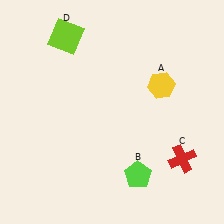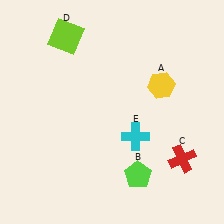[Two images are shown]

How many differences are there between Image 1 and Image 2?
There is 1 difference between the two images.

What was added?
A cyan cross (E) was added in Image 2.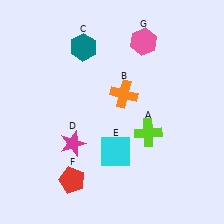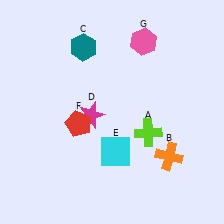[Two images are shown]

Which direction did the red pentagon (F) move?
The red pentagon (F) moved up.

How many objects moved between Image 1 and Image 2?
3 objects moved between the two images.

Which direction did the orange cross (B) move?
The orange cross (B) moved down.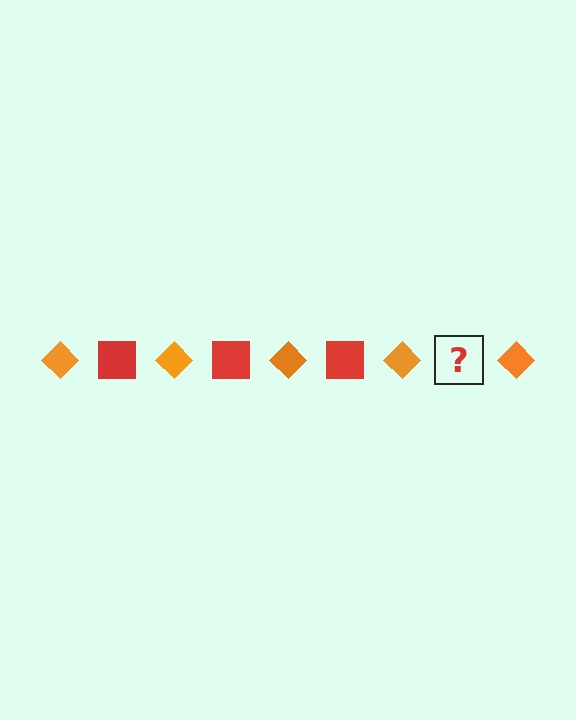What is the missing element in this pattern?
The missing element is a red square.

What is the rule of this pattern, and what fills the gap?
The rule is that the pattern alternates between orange diamond and red square. The gap should be filled with a red square.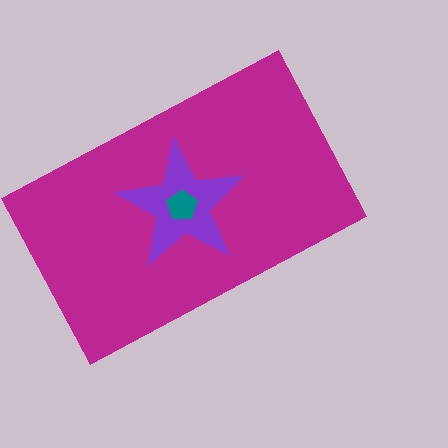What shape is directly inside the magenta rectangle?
The purple star.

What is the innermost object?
The teal pentagon.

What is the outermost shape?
The magenta rectangle.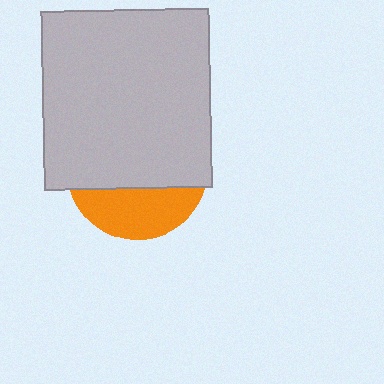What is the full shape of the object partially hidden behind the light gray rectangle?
The partially hidden object is an orange circle.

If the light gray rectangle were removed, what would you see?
You would see the complete orange circle.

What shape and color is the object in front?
The object in front is a light gray rectangle.